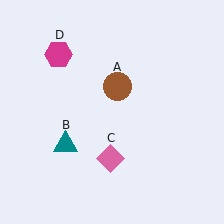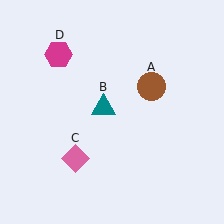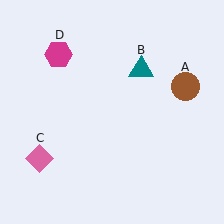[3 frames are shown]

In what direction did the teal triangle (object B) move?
The teal triangle (object B) moved up and to the right.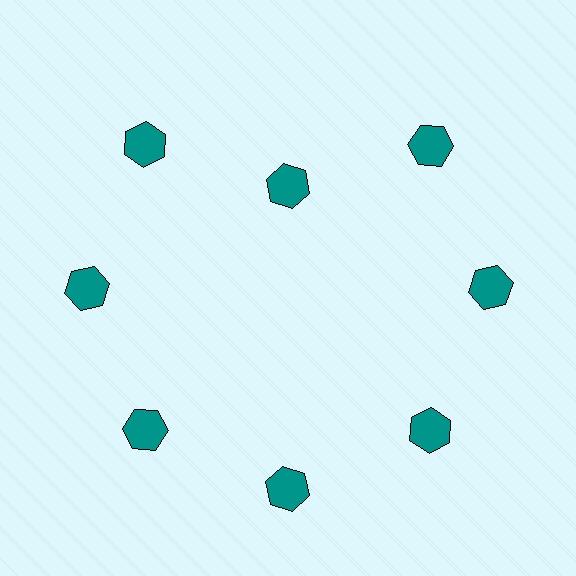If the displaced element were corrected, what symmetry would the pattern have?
It would have 8-fold rotational symmetry — the pattern would map onto itself every 45 degrees.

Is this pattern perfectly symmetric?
No. The 8 teal hexagons are arranged in a ring, but one element near the 12 o'clock position is pulled inward toward the center, breaking the 8-fold rotational symmetry.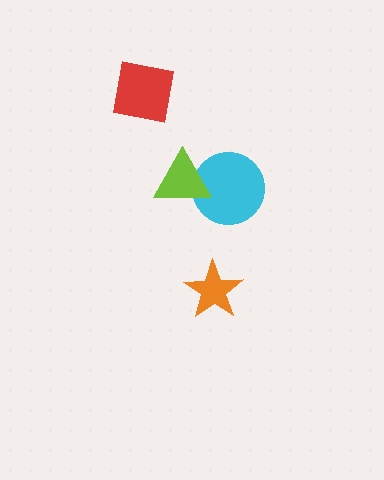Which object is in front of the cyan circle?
The lime triangle is in front of the cyan circle.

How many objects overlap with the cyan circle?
1 object overlaps with the cyan circle.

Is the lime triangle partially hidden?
No, no other shape covers it.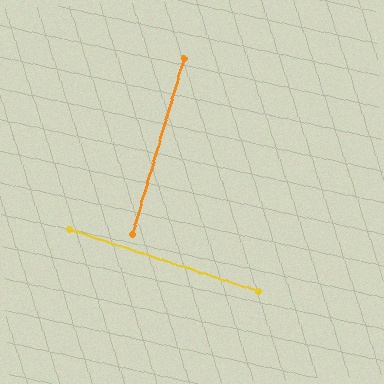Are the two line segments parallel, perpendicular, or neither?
Perpendicular — they meet at approximately 88°.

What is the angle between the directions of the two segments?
Approximately 88 degrees.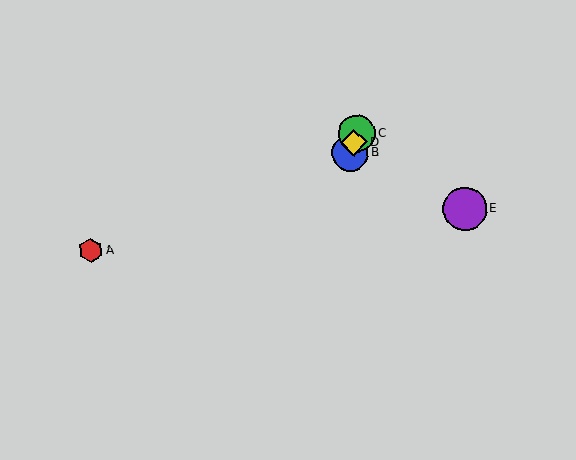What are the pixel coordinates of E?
Object E is at (465, 209).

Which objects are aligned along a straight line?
Objects B, C, D are aligned along a straight line.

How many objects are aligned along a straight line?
3 objects (B, C, D) are aligned along a straight line.